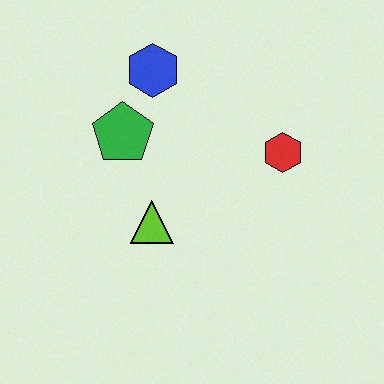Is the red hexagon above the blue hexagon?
No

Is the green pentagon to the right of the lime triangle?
No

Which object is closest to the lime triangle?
The green pentagon is closest to the lime triangle.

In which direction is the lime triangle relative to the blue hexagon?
The lime triangle is below the blue hexagon.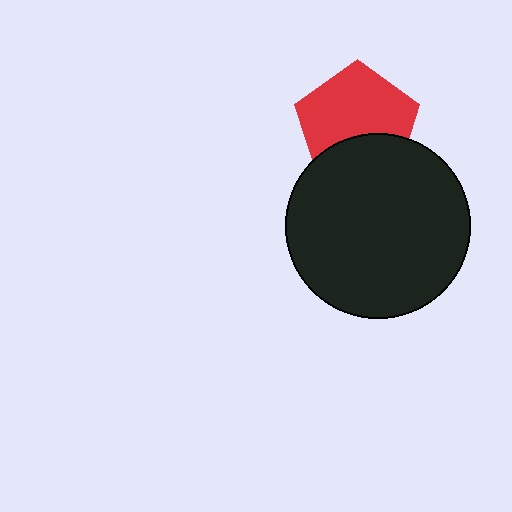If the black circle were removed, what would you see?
You would see the complete red pentagon.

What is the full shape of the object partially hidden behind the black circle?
The partially hidden object is a red pentagon.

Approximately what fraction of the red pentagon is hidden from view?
Roughly 34% of the red pentagon is hidden behind the black circle.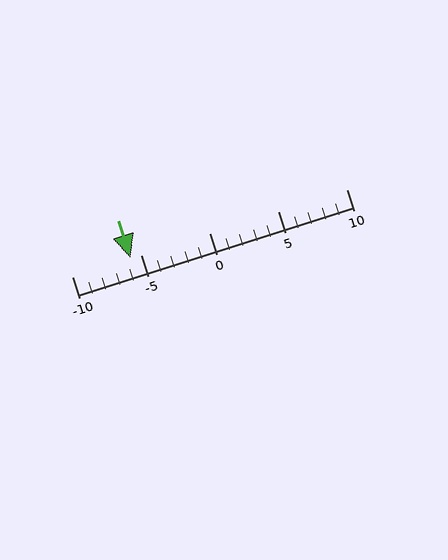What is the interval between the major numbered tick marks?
The major tick marks are spaced 5 units apart.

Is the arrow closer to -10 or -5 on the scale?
The arrow is closer to -5.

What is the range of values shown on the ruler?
The ruler shows values from -10 to 10.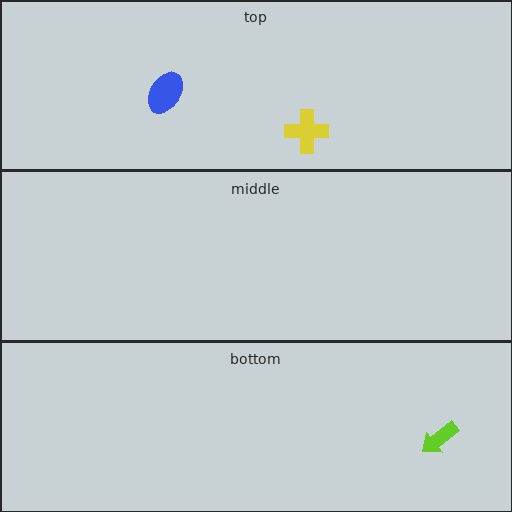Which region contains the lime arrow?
The bottom region.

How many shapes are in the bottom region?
1.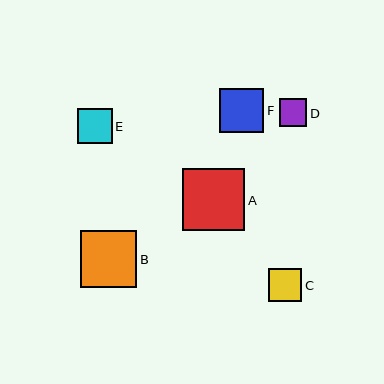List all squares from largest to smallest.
From largest to smallest: A, B, F, E, C, D.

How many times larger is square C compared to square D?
Square C is approximately 1.2 times the size of square D.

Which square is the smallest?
Square D is the smallest with a size of approximately 28 pixels.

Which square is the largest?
Square A is the largest with a size of approximately 62 pixels.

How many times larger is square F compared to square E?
Square F is approximately 1.3 times the size of square E.